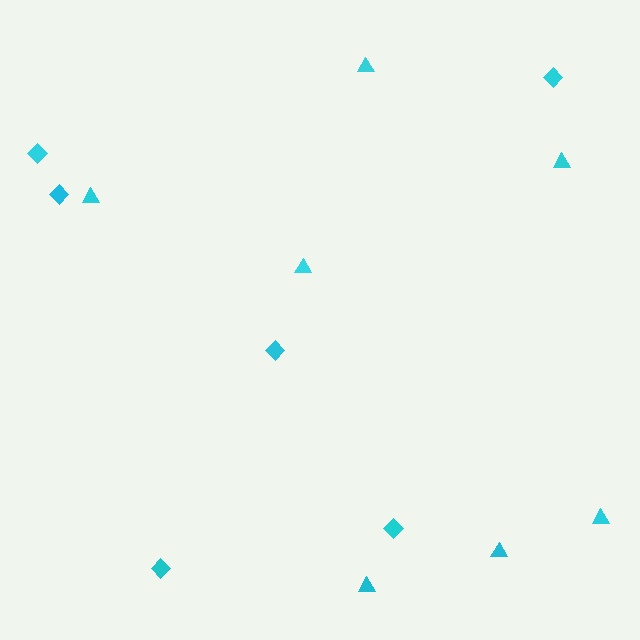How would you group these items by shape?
There are 2 groups: one group of triangles (7) and one group of diamonds (6).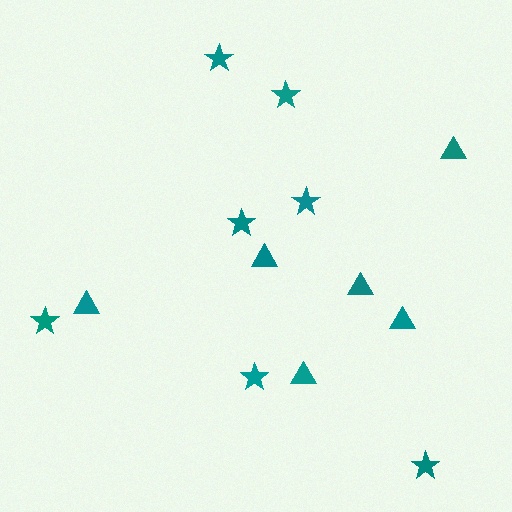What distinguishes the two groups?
There are 2 groups: one group of stars (7) and one group of triangles (6).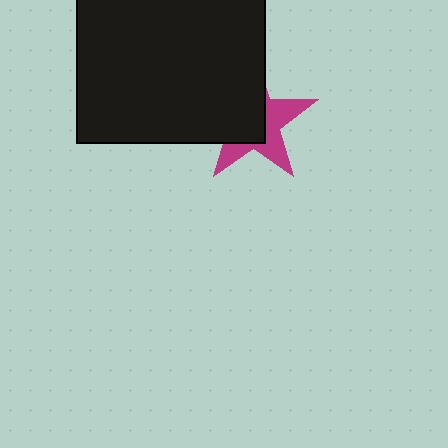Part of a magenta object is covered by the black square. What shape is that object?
It is a star.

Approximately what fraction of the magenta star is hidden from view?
Roughly 55% of the magenta star is hidden behind the black square.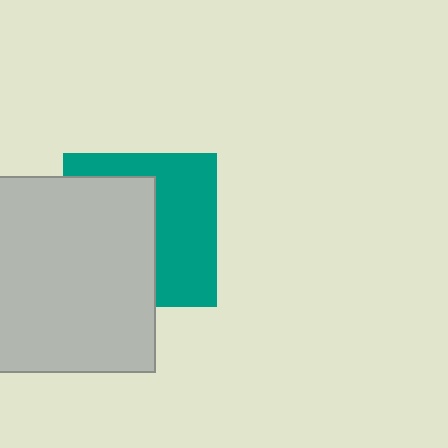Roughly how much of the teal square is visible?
About half of it is visible (roughly 49%).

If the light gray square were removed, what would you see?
You would see the complete teal square.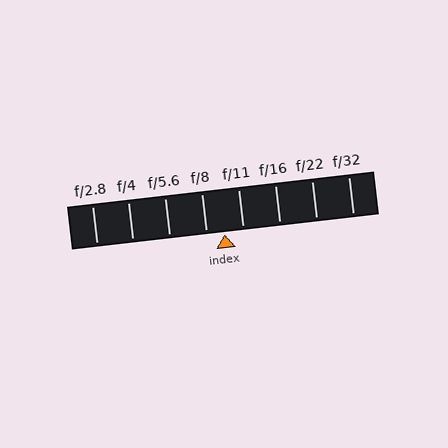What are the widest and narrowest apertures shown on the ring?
The widest aperture shown is f/2.8 and the narrowest is f/32.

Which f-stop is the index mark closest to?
The index mark is closest to f/8.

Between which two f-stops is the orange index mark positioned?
The index mark is between f/8 and f/11.